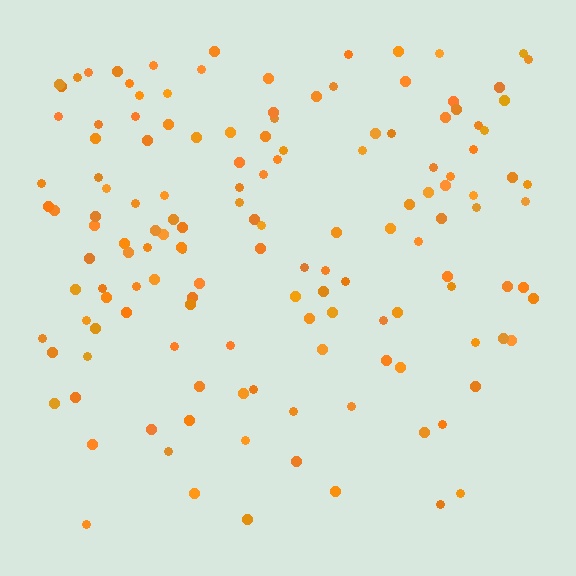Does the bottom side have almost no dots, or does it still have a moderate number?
Still a moderate number, just noticeably fewer than the top.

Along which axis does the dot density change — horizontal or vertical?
Vertical.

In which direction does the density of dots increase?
From bottom to top, with the top side densest.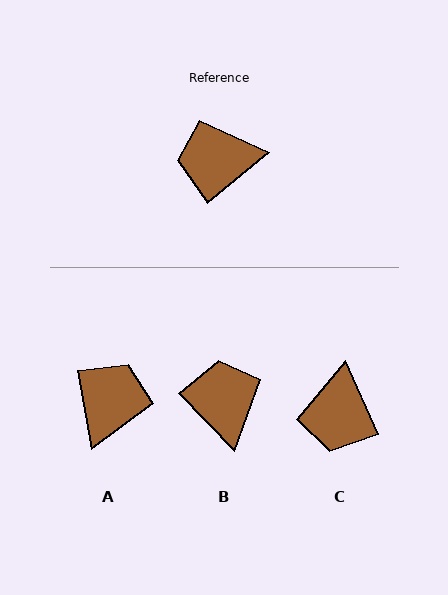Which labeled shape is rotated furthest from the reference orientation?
A, about 119 degrees away.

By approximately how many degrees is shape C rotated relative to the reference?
Approximately 75 degrees counter-clockwise.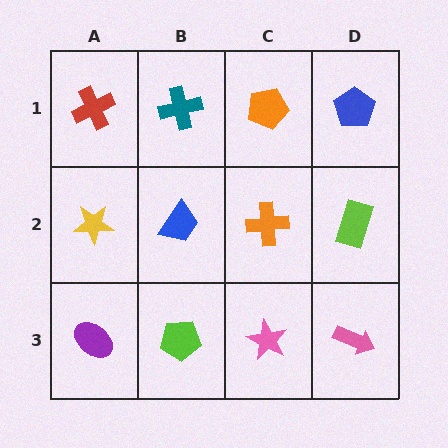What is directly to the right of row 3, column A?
A lime pentagon.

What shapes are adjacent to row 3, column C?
An orange cross (row 2, column C), a lime pentagon (row 3, column B), a pink arrow (row 3, column D).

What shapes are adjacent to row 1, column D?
A lime rectangle (row 2, column D), an orange pentagon (row 1, column C).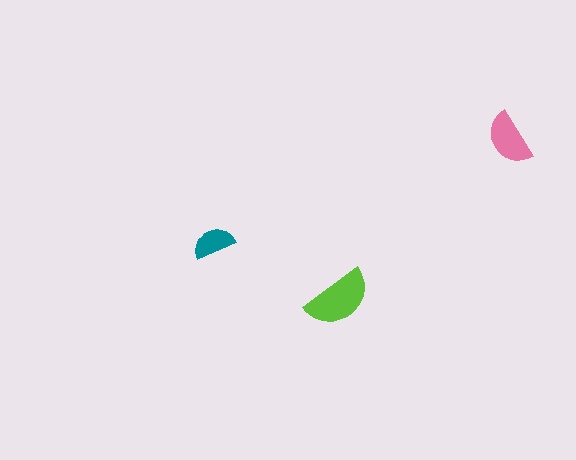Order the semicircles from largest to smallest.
the lime one, the pink one, the teal one.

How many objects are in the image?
There are 3 objects in the image.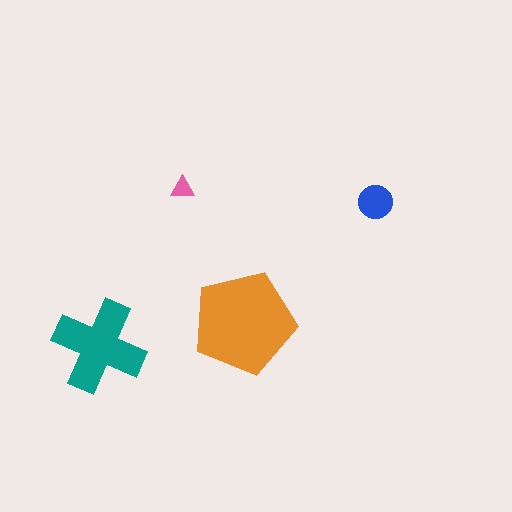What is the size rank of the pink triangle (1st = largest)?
4th.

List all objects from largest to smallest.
The orange pentagon, the teal cross, the blue circle, the pink triangle.